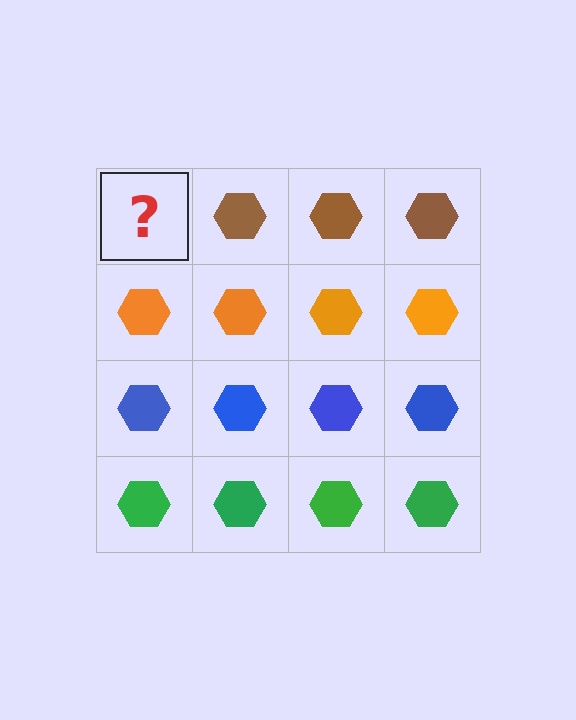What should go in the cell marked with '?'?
The missing cell should contain a brown hexagon.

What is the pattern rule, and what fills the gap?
The rule is that each row has a consistent color. The gap should be filled with a brown hexagon.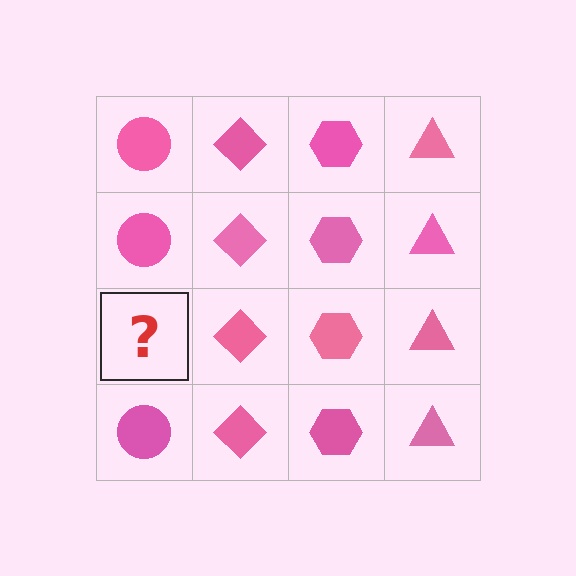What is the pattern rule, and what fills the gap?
The rule is that each column has a consistent shape. The gap should be filled with a pink circle.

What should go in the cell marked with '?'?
The missing cell should contain a pink circle.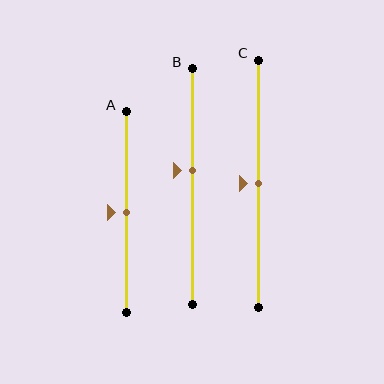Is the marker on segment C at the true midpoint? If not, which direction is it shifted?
Yes, the marker on segment C is at the true midpoint.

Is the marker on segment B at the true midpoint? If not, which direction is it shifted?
No, the marker on segment B is shifted upward by about 7% of the segment length.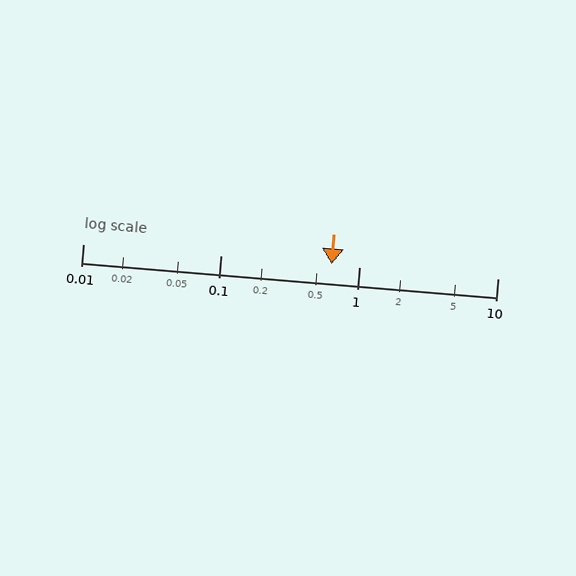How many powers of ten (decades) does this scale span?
The scale spans 3 decades, from 0.01 to 10.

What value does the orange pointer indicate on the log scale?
The pointer indicates approximately 0.63.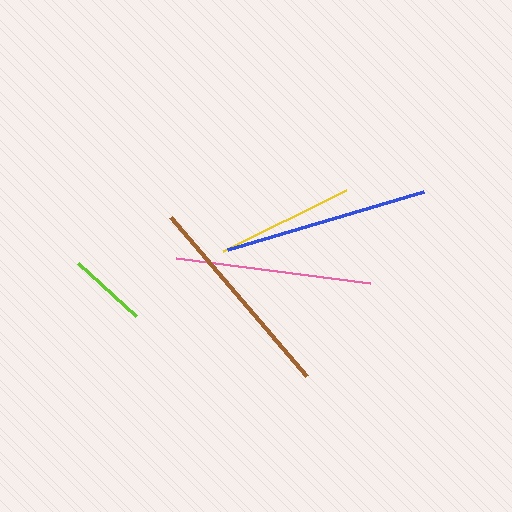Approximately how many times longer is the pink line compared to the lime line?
The pink line is approximately 2.5 times the length of the lime line.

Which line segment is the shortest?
The lime line is the shortest at approximately 78 pixels.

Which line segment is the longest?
The brown line is the longest at approximately 209 pixels.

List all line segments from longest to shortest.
From longest to shortest: brown, blue, pink, yellow, lime.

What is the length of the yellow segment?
The yellow segment is approximately 137 pixels long.